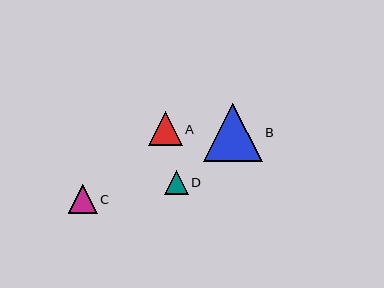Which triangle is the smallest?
Triangle D is the smallest with a size of approximately 24 pixels.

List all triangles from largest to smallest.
From largest to smallest: B, A, C, D.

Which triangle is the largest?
Triangle B is the largest with a size of approximately 58 pixels.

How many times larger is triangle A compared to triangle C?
Triangle A is approximately 1.2 times the size of triangle C.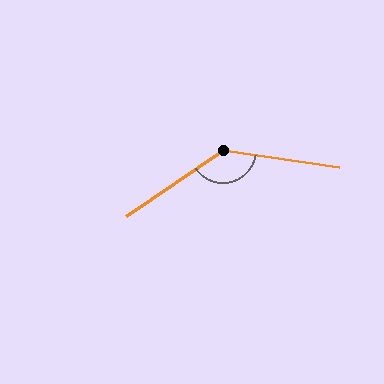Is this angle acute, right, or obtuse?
It is obtuse.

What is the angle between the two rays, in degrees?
Approximately 137 degrees.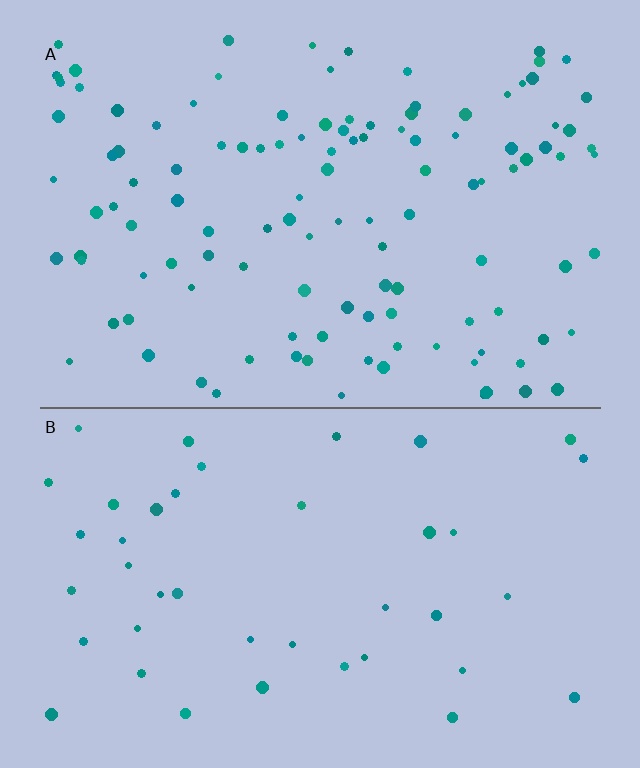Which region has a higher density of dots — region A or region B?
A (the top).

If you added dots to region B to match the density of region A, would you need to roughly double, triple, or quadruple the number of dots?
Approximately triple.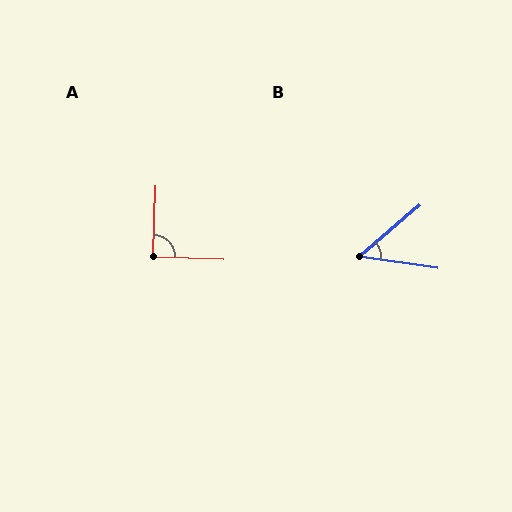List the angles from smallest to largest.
B (49°), A (90°).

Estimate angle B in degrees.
Approximately 49 degrees.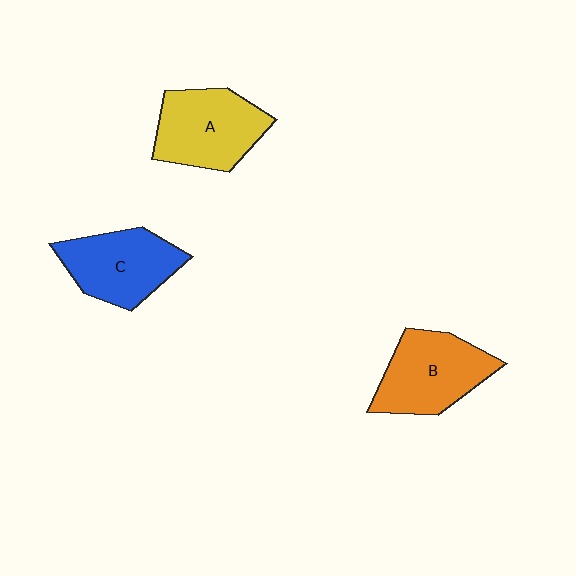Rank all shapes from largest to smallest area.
From largest to smallest: B (orange), A (yellow), C (blue).